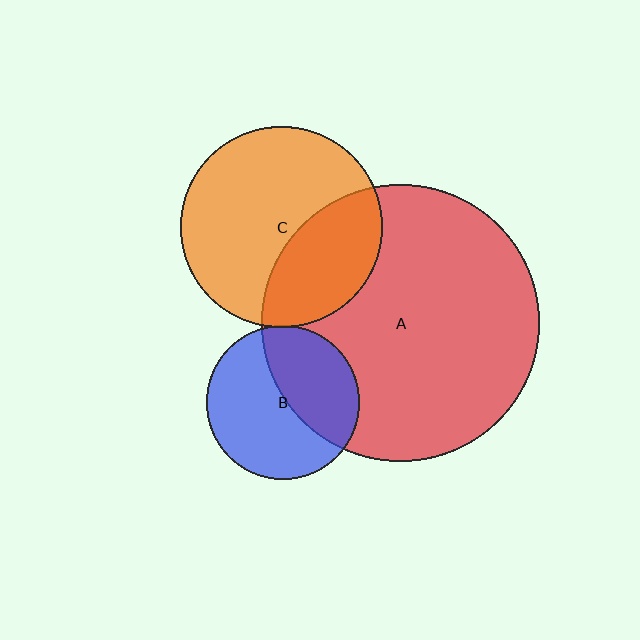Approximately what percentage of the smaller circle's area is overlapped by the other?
Approximately 5%.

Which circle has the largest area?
Circle A (red).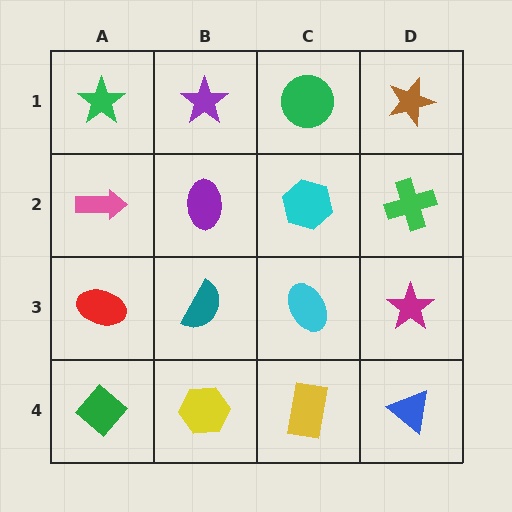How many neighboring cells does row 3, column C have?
4.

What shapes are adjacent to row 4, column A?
A red ellipse (row 3, column A), a yellow hexagon (row 4, column B).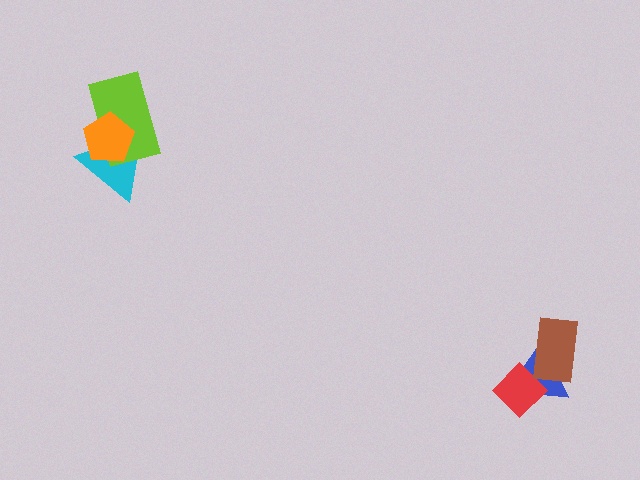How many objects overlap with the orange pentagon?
2 objects overlap with the orange pentagon.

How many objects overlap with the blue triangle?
2 objects overlap with the blue triangle.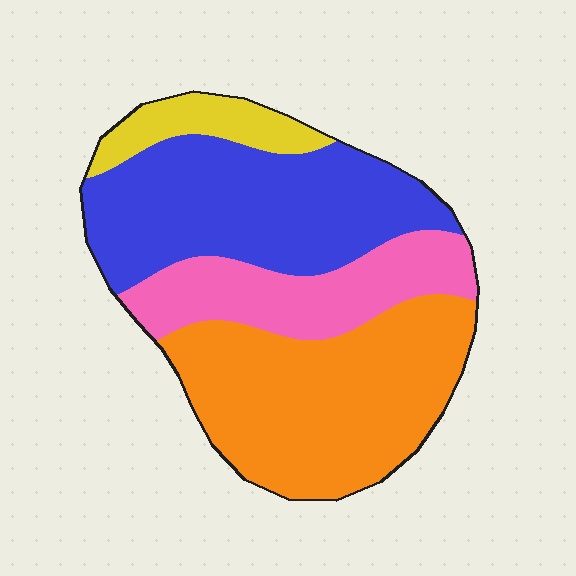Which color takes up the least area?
Yellow, at roughly 10%.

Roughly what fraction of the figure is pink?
Pink takes up about one fifth (1/5) of the figure.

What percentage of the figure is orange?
Orange takes up between a third and a half of the figure.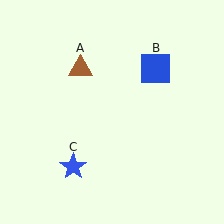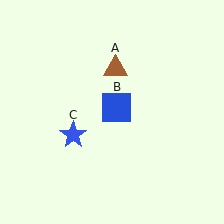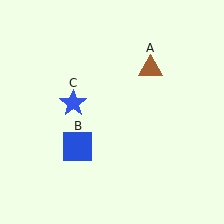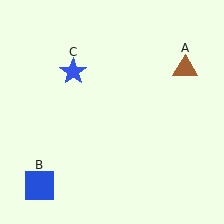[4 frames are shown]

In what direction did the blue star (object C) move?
The blue star (object C) moved up.